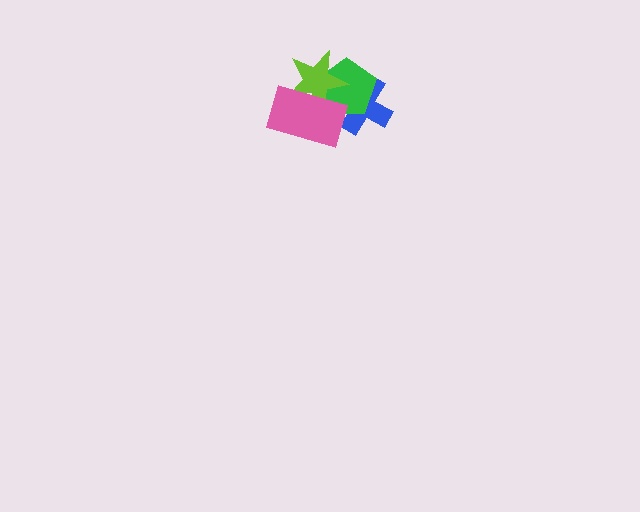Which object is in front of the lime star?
The pink rectangle is in front of the lime star.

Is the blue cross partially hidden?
Yes, it is partially covered by another shape.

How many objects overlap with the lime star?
3 objects overlap with the lime star.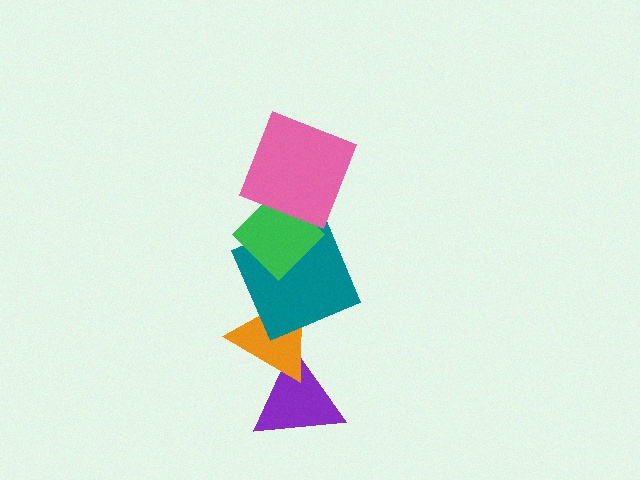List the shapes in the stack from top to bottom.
From top to bottom: the pink square, the green diamond, the teal square, the orange triangle, the purple triangle.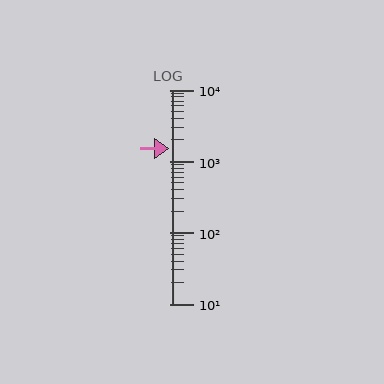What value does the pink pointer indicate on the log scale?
The pointer indicates approximately 1500.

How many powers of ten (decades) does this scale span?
The scale spans 3 decades, from 10 to 10000.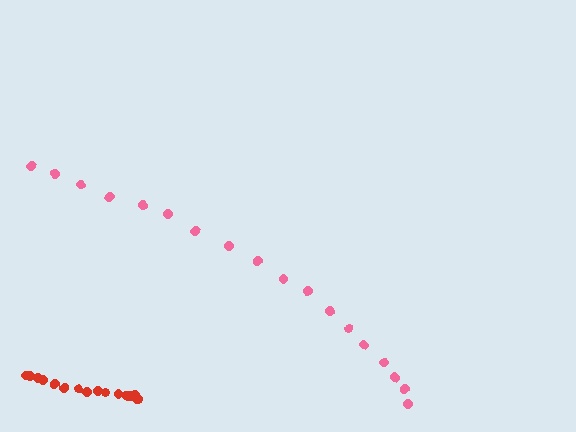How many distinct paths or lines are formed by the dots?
There are 2 distinct paths.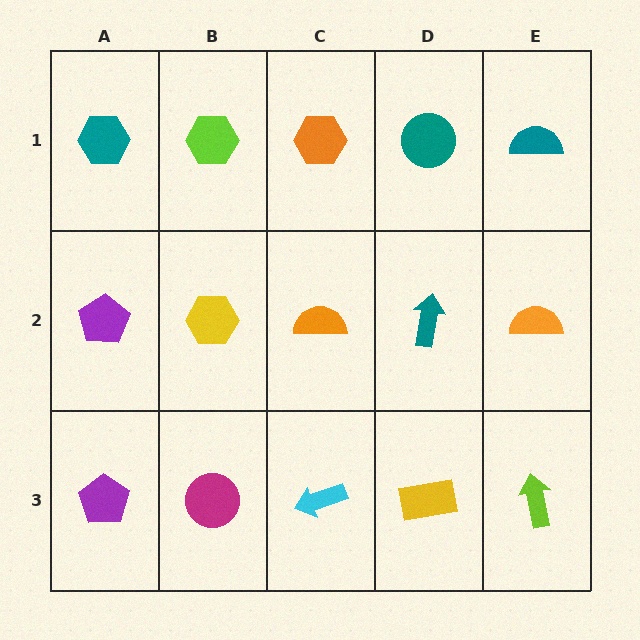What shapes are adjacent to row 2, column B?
A lime hexagon (row 1, column B), a magenta circle (row 3, column B), a purple pentagon (row 2, column A), an orange semicircle (row 2, column C).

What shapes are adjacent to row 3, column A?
A purple pentagon (row 2, column A), a magenta circle (row 3, column B).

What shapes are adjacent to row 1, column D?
A teal arrow (row 2, column D), an orange hexagon (row 1, column C), a teal semicircle (row 1, column E).